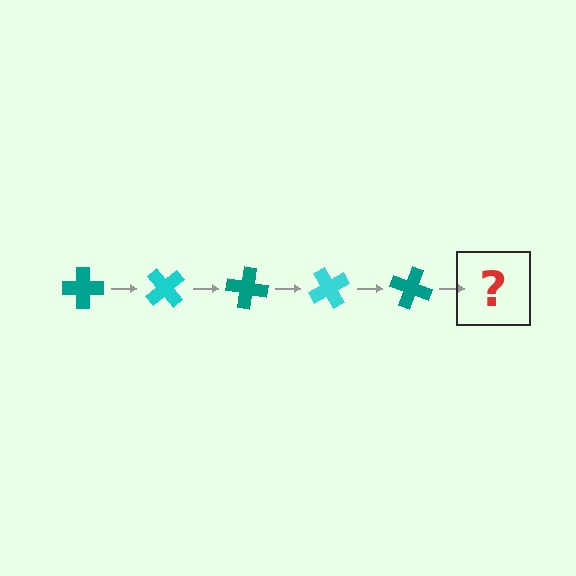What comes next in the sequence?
The next element should be a cyan cross, rotated 250 degrees from the start.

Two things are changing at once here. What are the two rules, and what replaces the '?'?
The two rules are that it rotates 50 degrees each step and the color cycles through teal and cyan. The '?' should be a cyan cross, rotated 250 degrees from the start.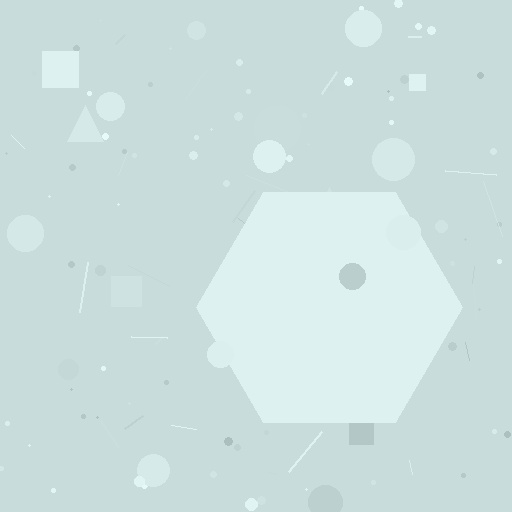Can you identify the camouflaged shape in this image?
The camouflaged shape is a hexagon.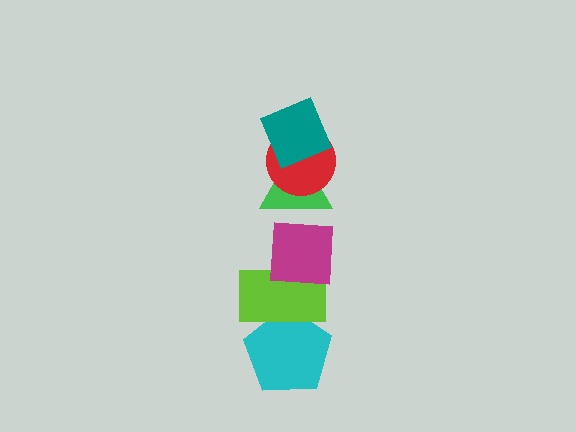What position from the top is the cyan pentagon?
The cyan pentagon is 6th from the top.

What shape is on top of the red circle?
The teal diamond is on top of the red circle.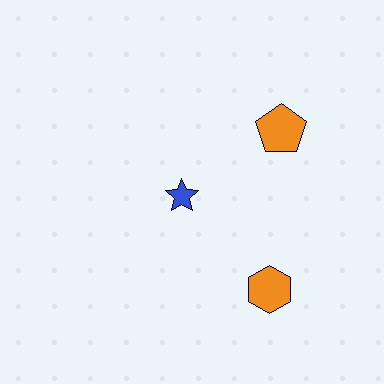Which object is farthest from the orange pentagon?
The orange hexagon is farthest from the orange pentagon.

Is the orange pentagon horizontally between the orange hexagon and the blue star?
No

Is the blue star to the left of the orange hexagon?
Yes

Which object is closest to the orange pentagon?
The blue star is closest to the orange pentagon.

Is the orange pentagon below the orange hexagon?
No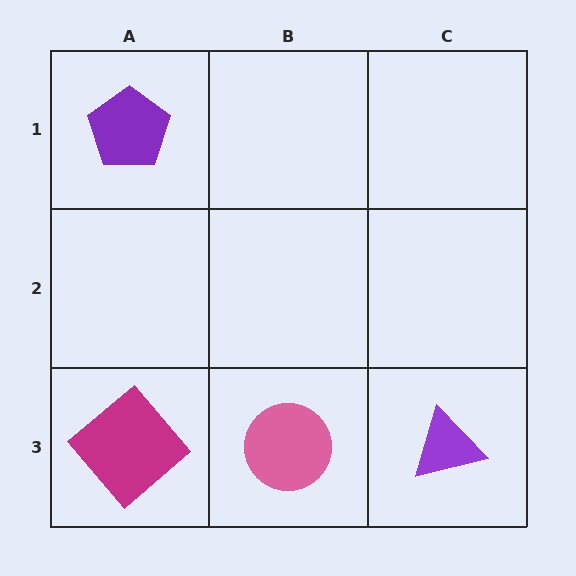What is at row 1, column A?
A purple pentagon.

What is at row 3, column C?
A purple triangle.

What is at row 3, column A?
A magenta diamond.